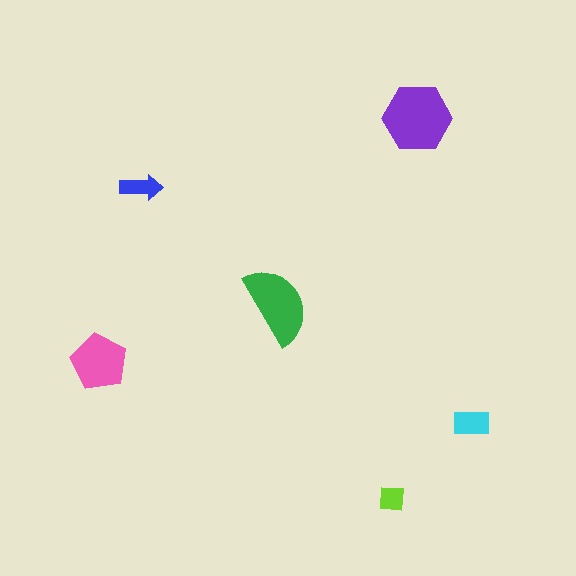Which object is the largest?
The purple hexagon.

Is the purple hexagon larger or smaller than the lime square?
Larger.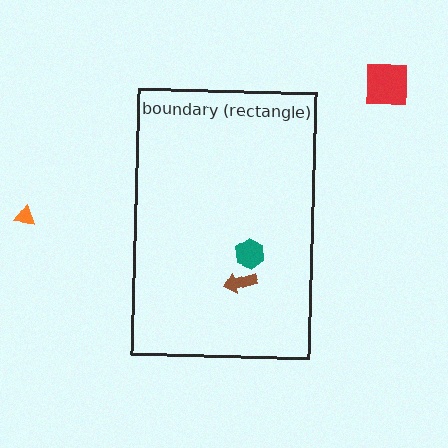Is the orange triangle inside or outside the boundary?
Outside.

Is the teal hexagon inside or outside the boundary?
Inside.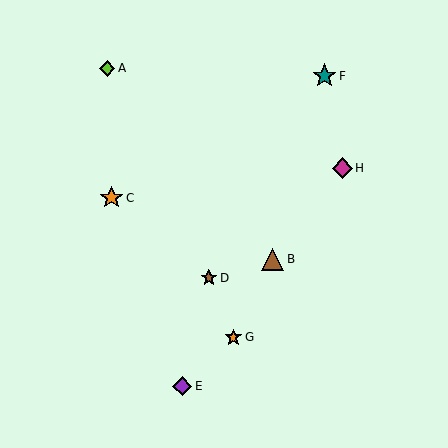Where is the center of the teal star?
The center of the teal star is at (324, 76).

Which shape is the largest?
The teal star (labeled F) is the largest.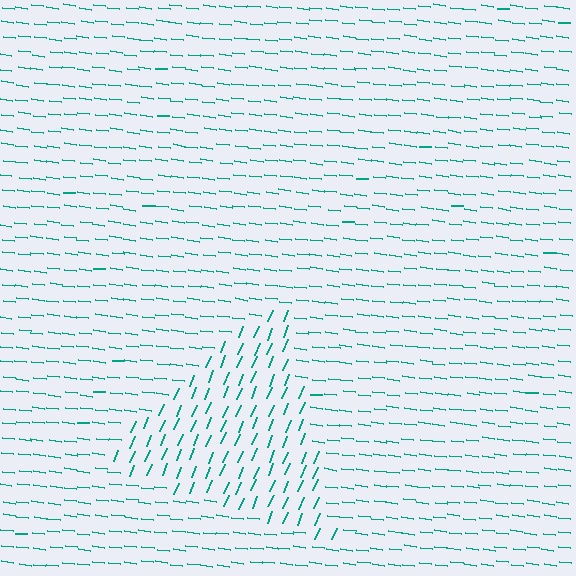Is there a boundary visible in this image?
Yes, there is a texture boundary formed by a change in line orientation.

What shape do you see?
I see a triangle.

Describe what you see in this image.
The image is filled with small teal line segments. A triangle region in the image has lines oriented differently from the surrounding lines, creating a visible texture boundary.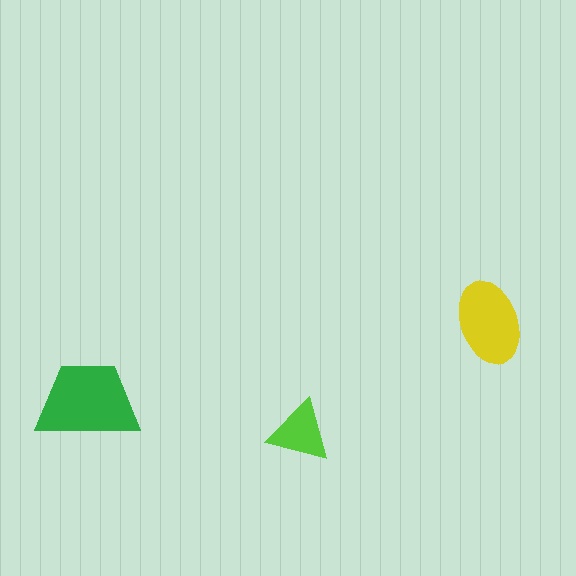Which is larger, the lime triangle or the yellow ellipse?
The yellow ellipse.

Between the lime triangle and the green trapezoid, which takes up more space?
The green trapezoid.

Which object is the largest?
The green trapezoid.